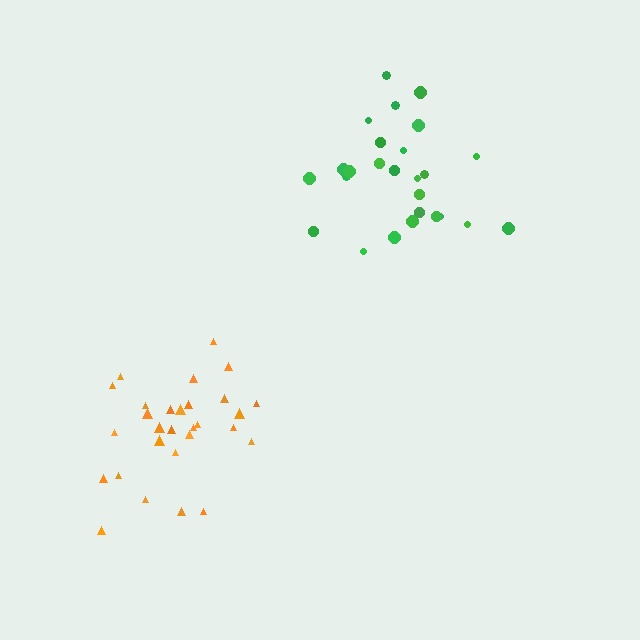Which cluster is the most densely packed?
Green.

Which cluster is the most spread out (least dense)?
Orange.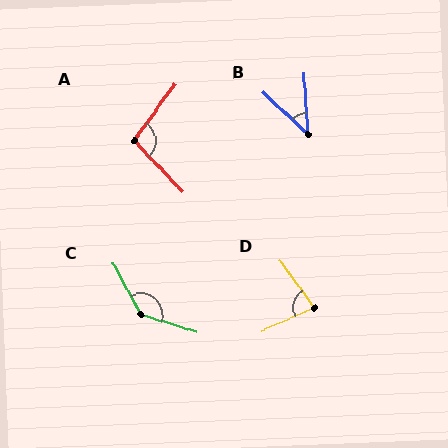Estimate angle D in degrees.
Approximately 79 degrees.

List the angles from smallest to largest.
B (44°), D (79°), A (100°), C (136°).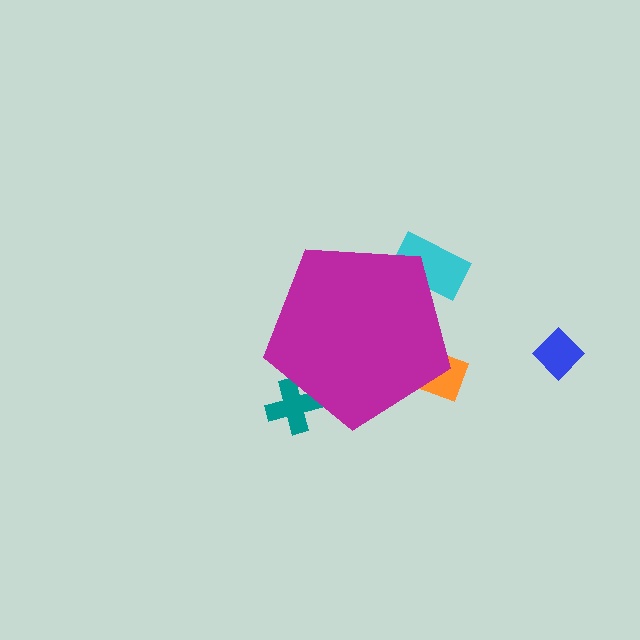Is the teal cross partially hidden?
Yes, the teal cross is partially hidden behind the magenta pentagon.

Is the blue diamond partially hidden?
No, the blue diamond is fully visible.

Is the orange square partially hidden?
Yes, the orange square is partially hidden behind the magenta pentagon.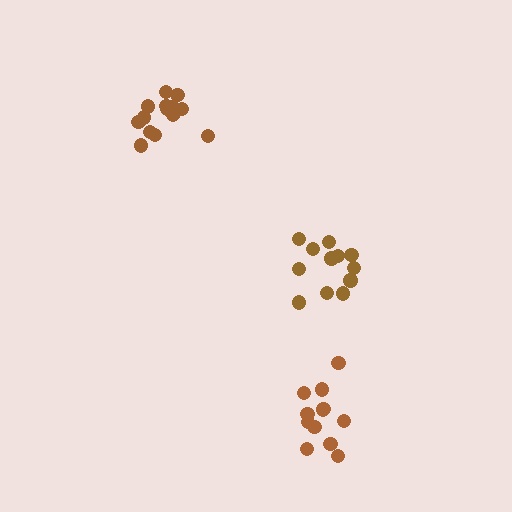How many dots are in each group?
Group 1: 12 dots, Group 2: 12 dots, Group 3: 15 dots (39 total).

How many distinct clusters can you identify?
There are 3 distinct clusters.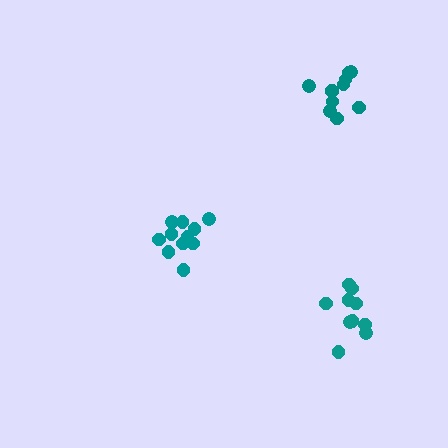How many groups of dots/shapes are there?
There are 3 groups.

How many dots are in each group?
Group 1: 11 dots, Group 2: 11 dots, Group 3: 10 dots (32 total).